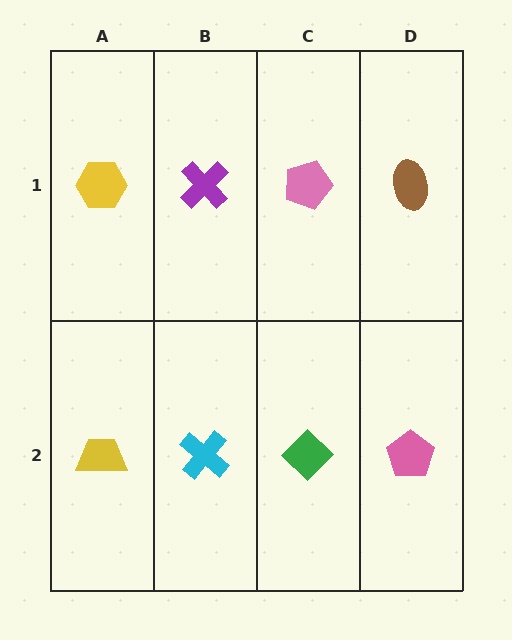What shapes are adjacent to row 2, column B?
A purple cross (row 1, column B), a yellow trapezoid (row 2, column A), a green diamond (row 2, column C).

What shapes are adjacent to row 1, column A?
A yellow trapezoid (row 2, column A), a purple cross (row 1, column B).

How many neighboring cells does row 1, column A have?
2.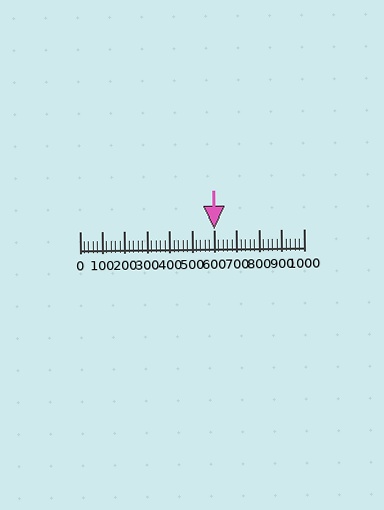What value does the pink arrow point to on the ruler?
The pink arrow points to approximately 600.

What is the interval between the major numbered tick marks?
The major tick marks are spaced 100 units apart.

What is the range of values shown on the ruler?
The ruler shows values from 0 to 1000.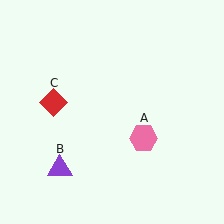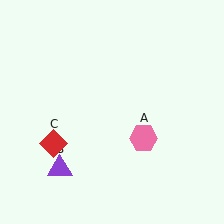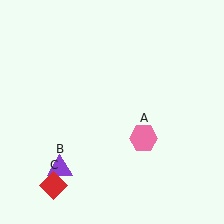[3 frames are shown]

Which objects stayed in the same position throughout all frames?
Pink hexagon (object A) and purple triangle (object B) remained stationary.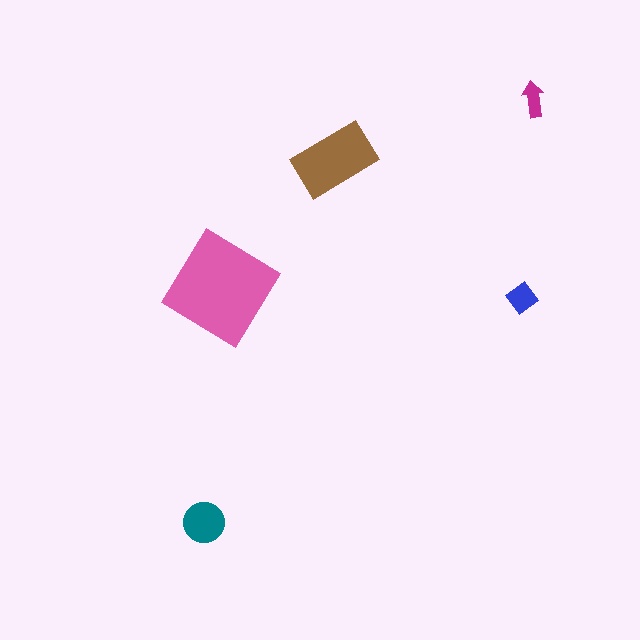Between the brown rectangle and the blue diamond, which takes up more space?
The brown rectangle.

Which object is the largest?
The pink diamond.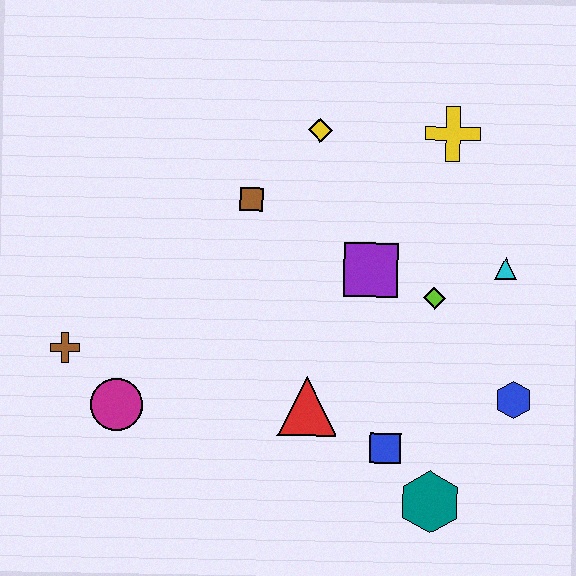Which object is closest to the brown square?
The yellow diamond is closest to the brown square.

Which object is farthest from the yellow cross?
The brown cross is farthest from the yellow cross.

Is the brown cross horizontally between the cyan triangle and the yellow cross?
No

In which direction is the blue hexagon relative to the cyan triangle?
The blue hexagon is below the cyan triangle.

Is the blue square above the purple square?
No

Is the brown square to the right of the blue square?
No